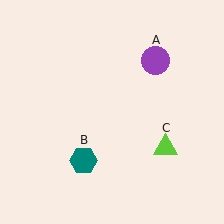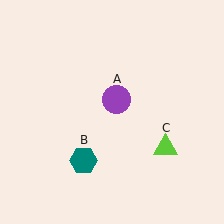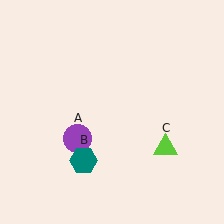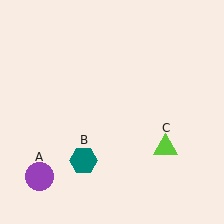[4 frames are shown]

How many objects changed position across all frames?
1 object changed position: purple circle (object A).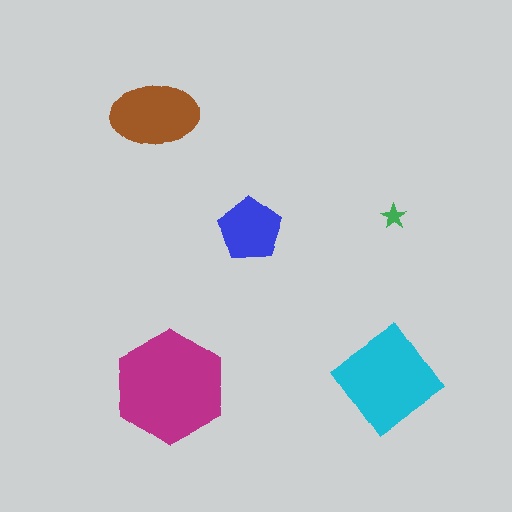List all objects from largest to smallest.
The magenta hexagon, the cyan diamond, the brown ellipse, the blue pentagon, the green star.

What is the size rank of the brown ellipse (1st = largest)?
3rd.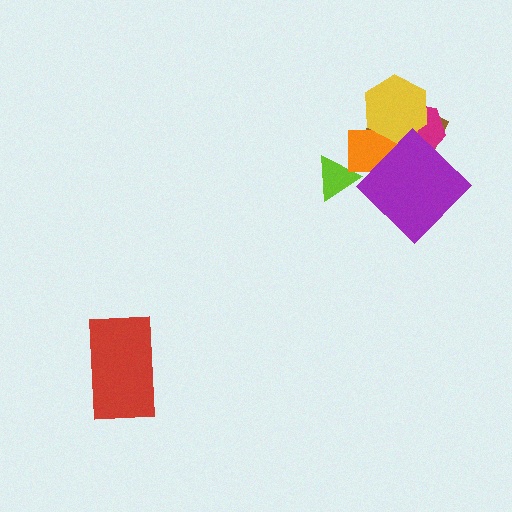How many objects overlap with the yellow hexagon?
3 objects overlap with the yellow hexagon.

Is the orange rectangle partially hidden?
Yes, it is partially covered by another shape.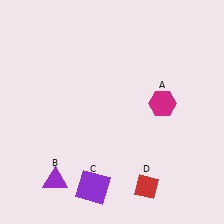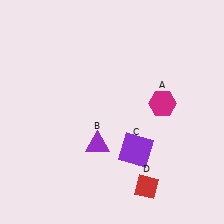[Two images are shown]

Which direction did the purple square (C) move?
The purple square (C) moved right.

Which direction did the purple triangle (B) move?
The purple triangle (B) moved right.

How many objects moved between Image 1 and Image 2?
2 objects moved between the two images.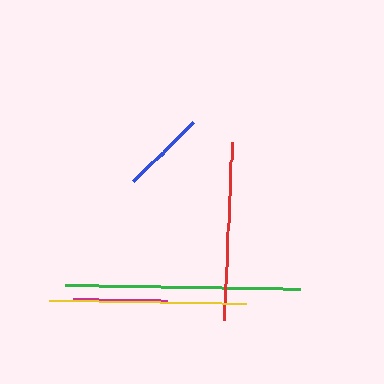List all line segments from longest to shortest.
From longest to shortest: green, yellow, red, magenta, blue.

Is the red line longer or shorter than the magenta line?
The red line is longer than the magenta line.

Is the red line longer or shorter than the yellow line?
The yellow line is longer than the red line.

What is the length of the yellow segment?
The yellow segment is approximately 197 pixels long.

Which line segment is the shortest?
The blue line is the shortest at approximately 84 pixels.